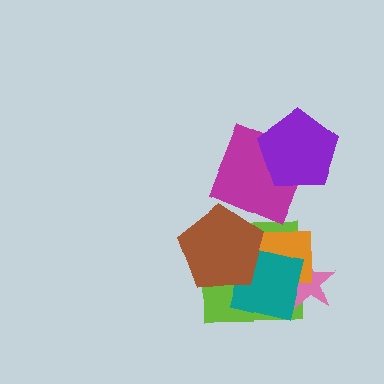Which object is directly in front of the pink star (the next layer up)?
The orange rectangle is directly in front of the pink star.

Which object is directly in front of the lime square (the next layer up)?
The pink star is directly in front of the lime square.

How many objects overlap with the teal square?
4 objects overlap with the teal square.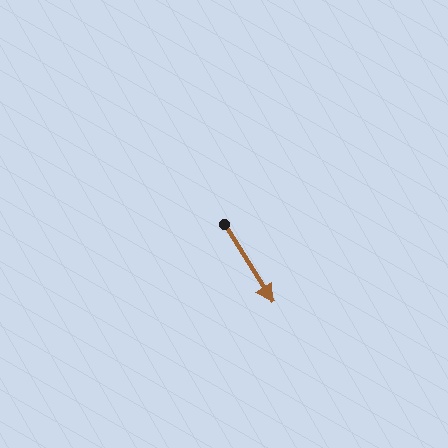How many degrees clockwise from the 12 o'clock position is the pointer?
Approximately 148 degrees.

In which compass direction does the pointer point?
Southeast.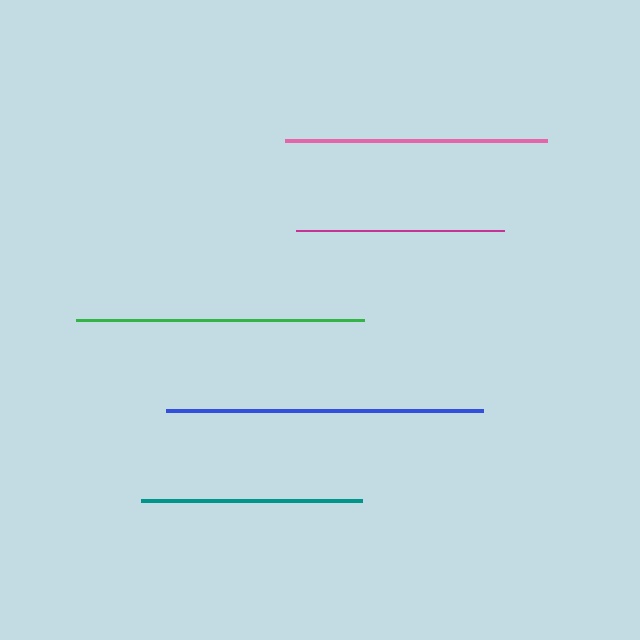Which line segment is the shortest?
The magenta line is the shortest at approximately 208 pixels.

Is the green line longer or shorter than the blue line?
The blue line is longer than the green line.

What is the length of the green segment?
The green segment is approximately 287 pixels long.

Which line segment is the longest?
The blue line is the longest at approximately 316 pixels.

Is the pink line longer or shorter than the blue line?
The blue line is longer than the pink line.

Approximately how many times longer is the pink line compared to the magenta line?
The pink line is approximately 1.3 times the length of the magenta line.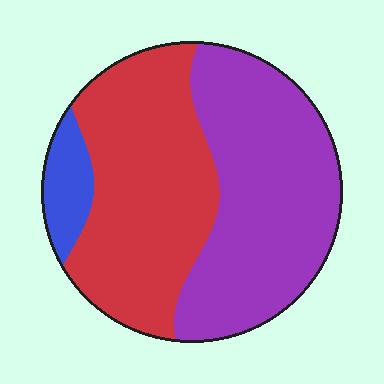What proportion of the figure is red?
Red covers 45% of the figure.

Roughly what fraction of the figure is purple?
Purple takes up about one half (1/2) of the figure.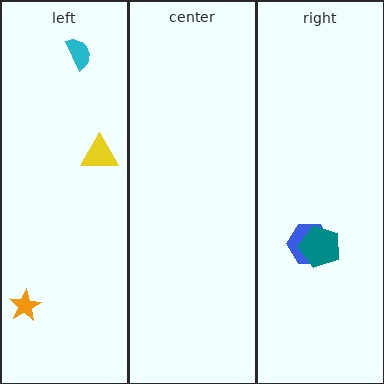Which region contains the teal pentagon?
The right region.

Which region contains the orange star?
The left region.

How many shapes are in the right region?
2.